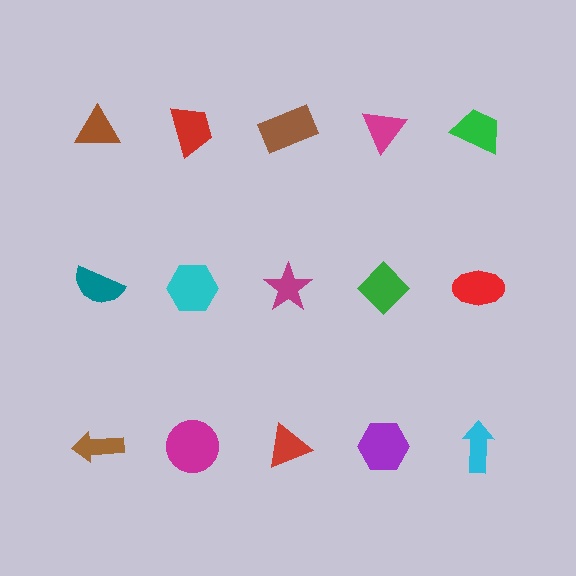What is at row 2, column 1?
A teal semicircle.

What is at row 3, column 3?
A red triangle.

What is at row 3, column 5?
A cyan arrow.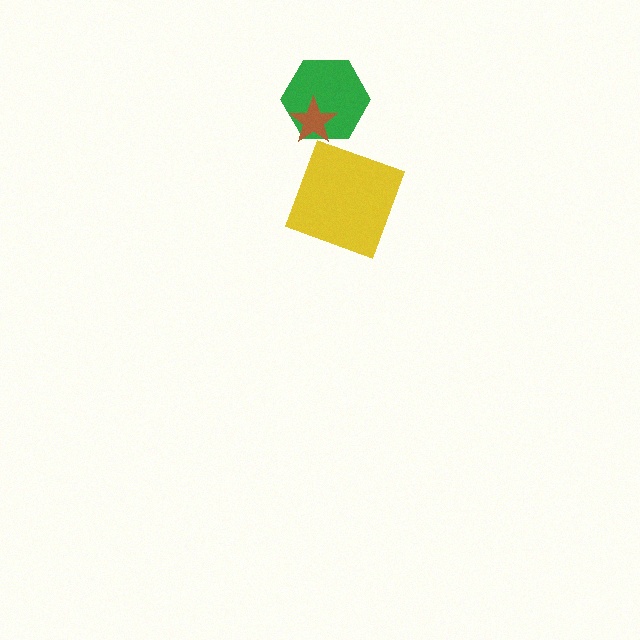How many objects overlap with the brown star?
1 object overlaps with the brown star.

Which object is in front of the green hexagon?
The brown star is in front of the green hexagon.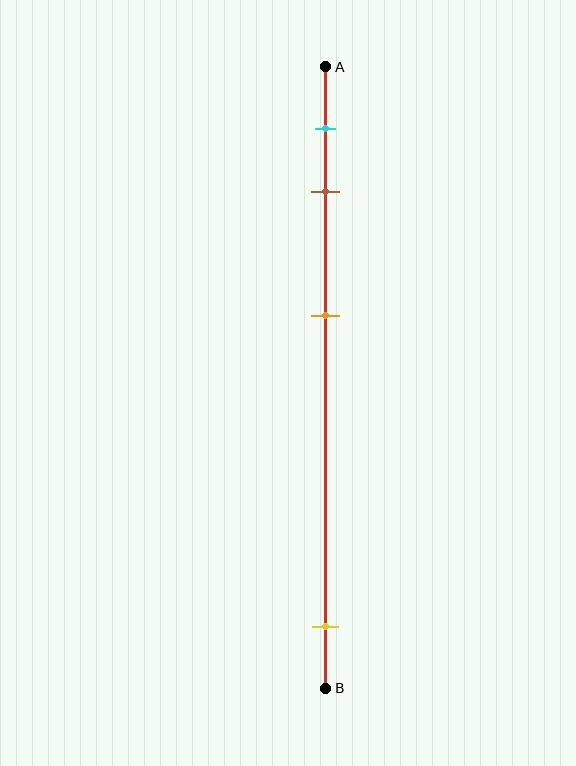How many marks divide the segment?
There are 4 marks dividing the segment.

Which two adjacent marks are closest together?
The cyan and brown marks are the closest adjacent pair.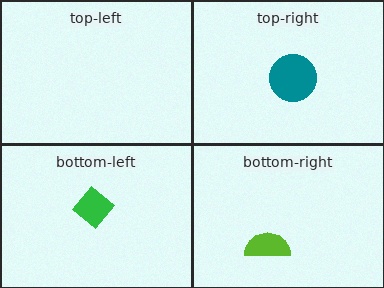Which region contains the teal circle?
The top-right region.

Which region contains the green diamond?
The bottom-left region.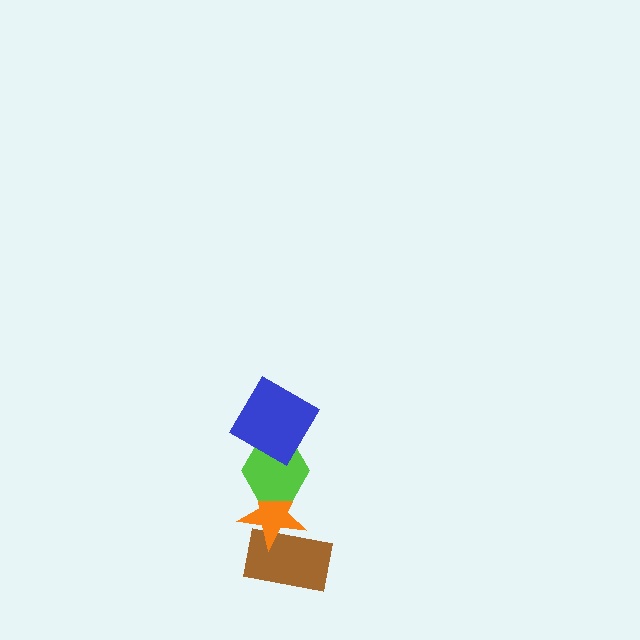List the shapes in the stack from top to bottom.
From top to bottom: the blue diamond, the lime hexagon, the orange star, the brown rectangle.